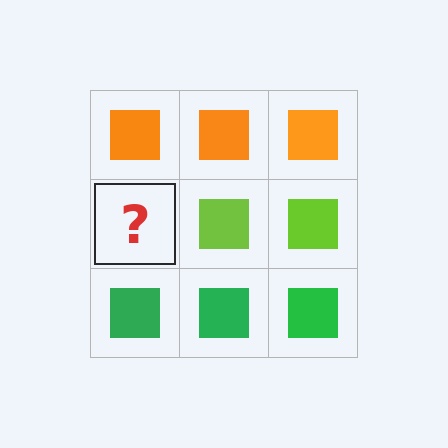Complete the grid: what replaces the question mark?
The question mark should be replaced with a lime square.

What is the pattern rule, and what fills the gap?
The rule is that each row has a consistent color. The gap should be filled with a lime square.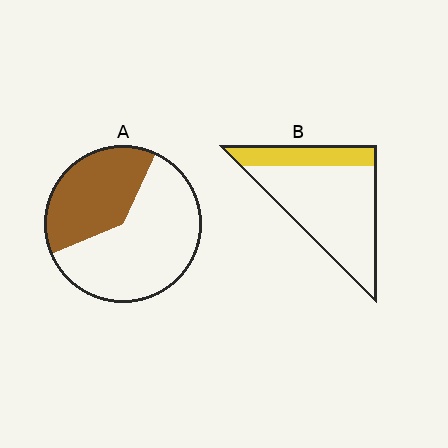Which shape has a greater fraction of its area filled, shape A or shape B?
Shape A.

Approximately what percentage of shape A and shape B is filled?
A is approximately 40% and B is approximately 25%.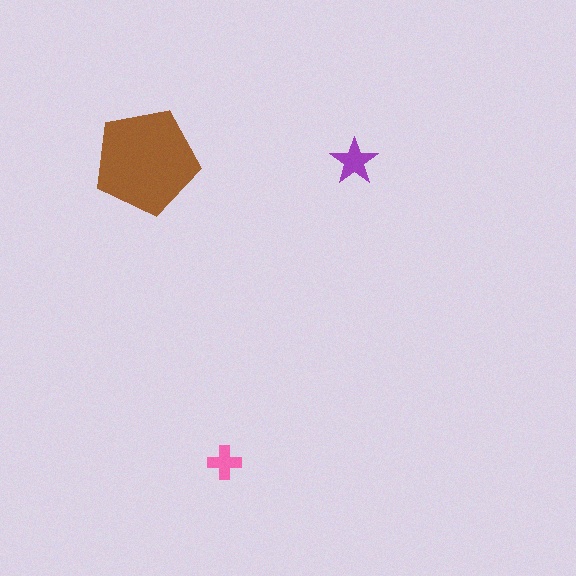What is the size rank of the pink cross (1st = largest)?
3rd.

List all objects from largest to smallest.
The brown pentagon, the purple star, the pink cross.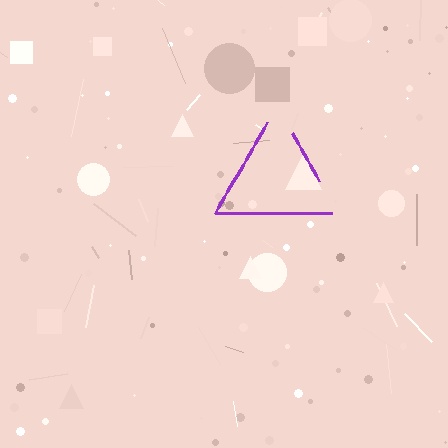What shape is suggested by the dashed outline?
The dashed outline suggests a triangle.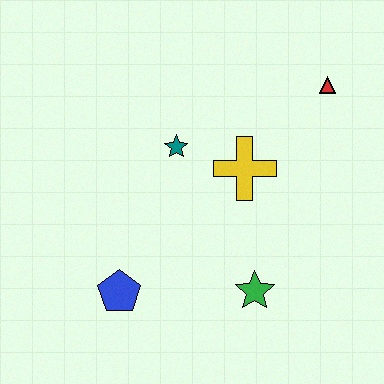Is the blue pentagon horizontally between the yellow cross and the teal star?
No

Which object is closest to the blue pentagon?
The green star is closest to the blue pentagon.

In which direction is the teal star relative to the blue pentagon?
The teal star is above the blue pentagon.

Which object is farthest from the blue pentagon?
The red triangle is farthest from the blue pentagon.